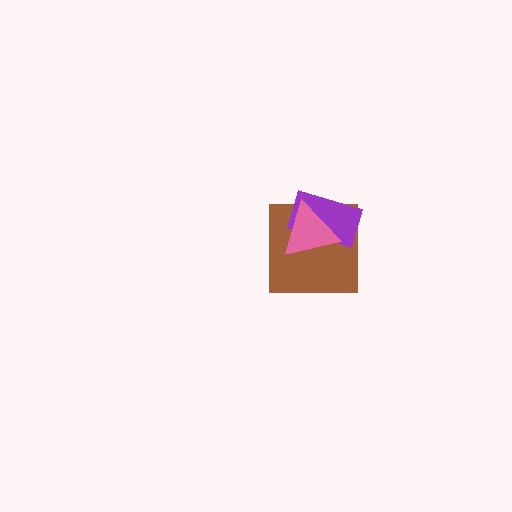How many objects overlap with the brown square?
2 objects overlap with the brown square.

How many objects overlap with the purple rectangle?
2 objects overlap with the purple rectangle.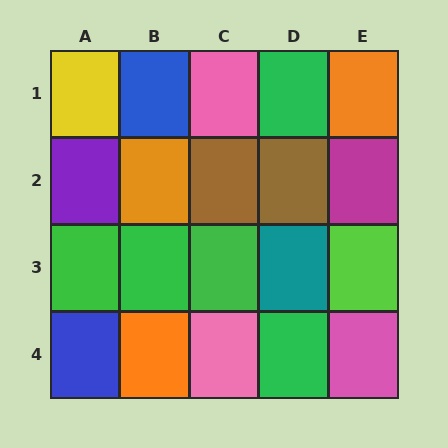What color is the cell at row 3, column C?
Green.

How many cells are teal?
1 cell is teal.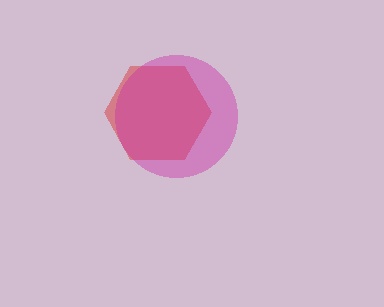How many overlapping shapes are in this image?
There are 2 overlapping shapes in the image.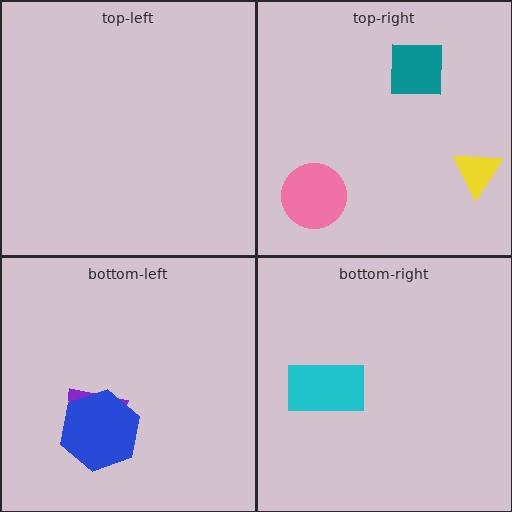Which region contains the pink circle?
The top-right region.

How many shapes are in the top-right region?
3.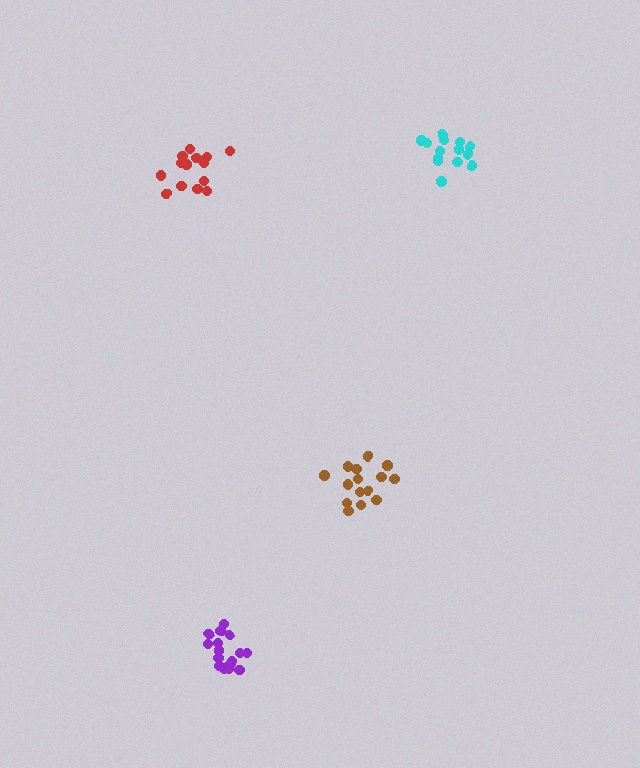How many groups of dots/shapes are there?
There are 4 groups.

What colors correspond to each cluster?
The clusters are colored: red, brown, purple, cyan.